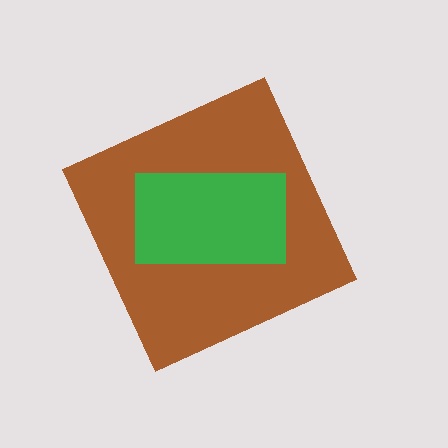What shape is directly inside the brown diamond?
The green rectangle.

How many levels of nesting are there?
2.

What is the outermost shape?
The brown diamond.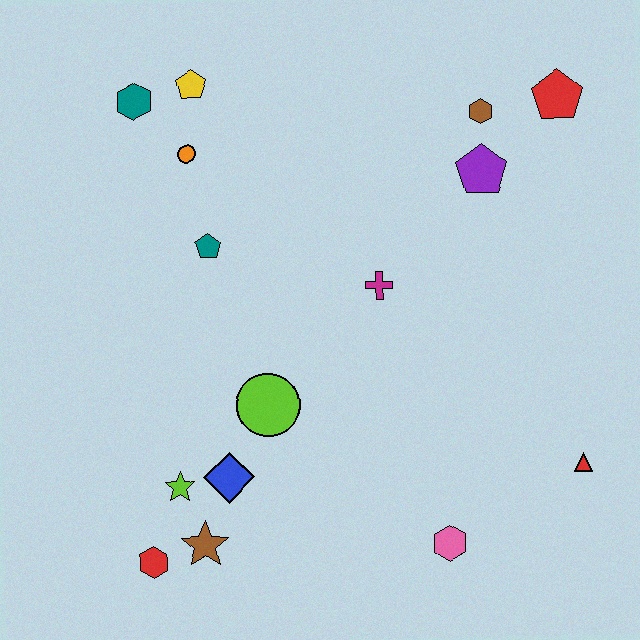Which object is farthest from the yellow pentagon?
The red triangle is farthest from the yellow pentagon.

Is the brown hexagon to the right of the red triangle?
No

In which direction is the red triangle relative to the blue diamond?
The red triangle is to the right of the blue diamond.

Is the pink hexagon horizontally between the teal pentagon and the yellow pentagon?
No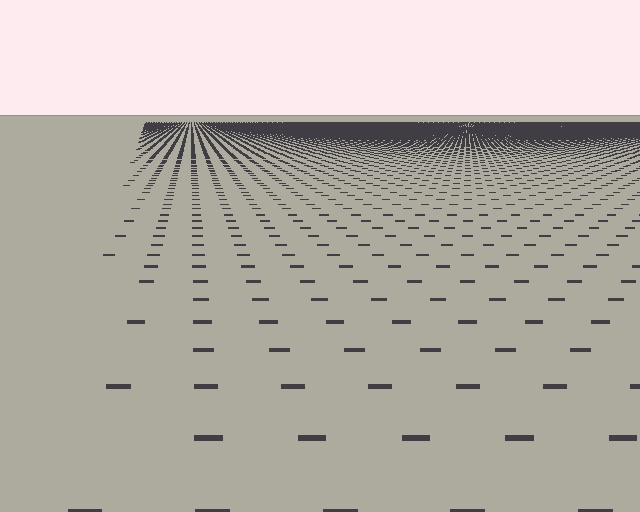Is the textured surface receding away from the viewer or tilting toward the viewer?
The surface is receding away from the viewer. Texture elements get smaller and denser toward the top.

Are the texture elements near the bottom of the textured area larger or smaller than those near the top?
Larger. Near the bottom, elements are closer to the viewer and appear at a bigger on-screen size.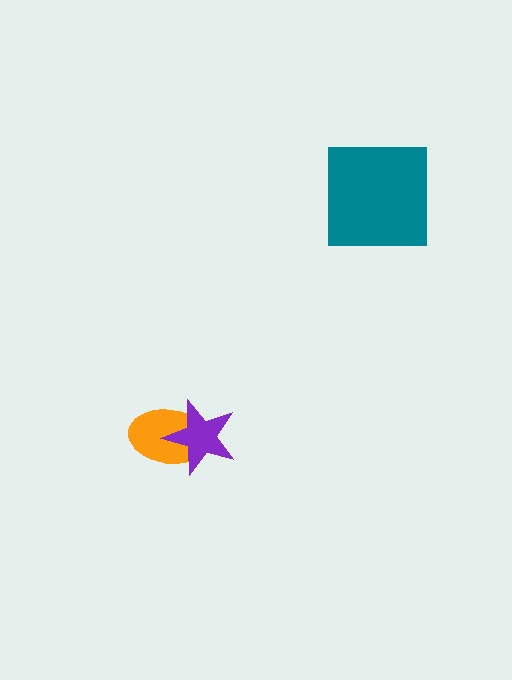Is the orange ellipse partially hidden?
Yes, it is partially covered by another shape.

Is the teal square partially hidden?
No, no other shape covers it.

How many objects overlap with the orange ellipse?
1 object overlaps with the orange ellipse.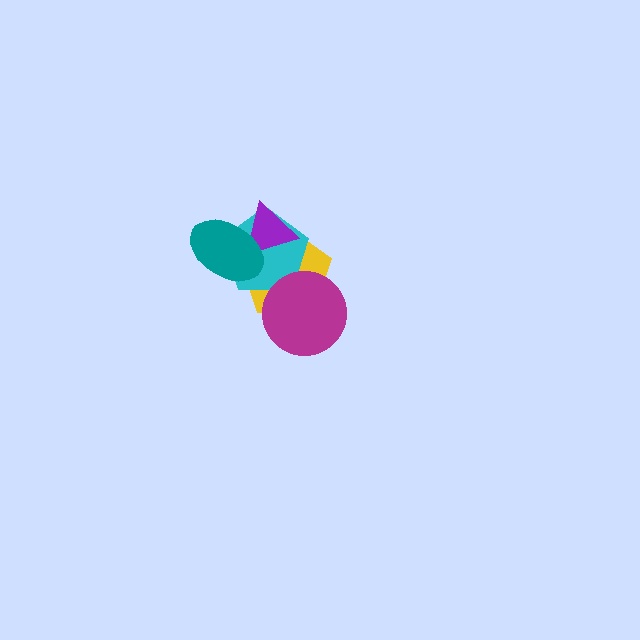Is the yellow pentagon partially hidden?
Yes, it is partially covered by another shape.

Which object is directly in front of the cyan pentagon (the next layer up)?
The magenta circle is directly in front of the cyan pentagon.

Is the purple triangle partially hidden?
Yes, it is partially covered by another shape.